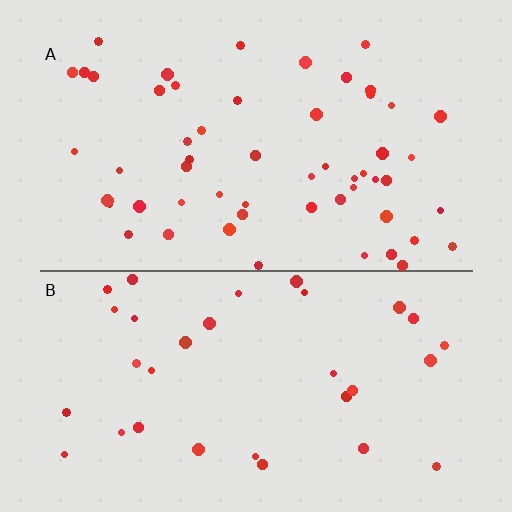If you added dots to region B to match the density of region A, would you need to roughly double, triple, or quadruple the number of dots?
Approximately double.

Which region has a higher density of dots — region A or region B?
A (the top).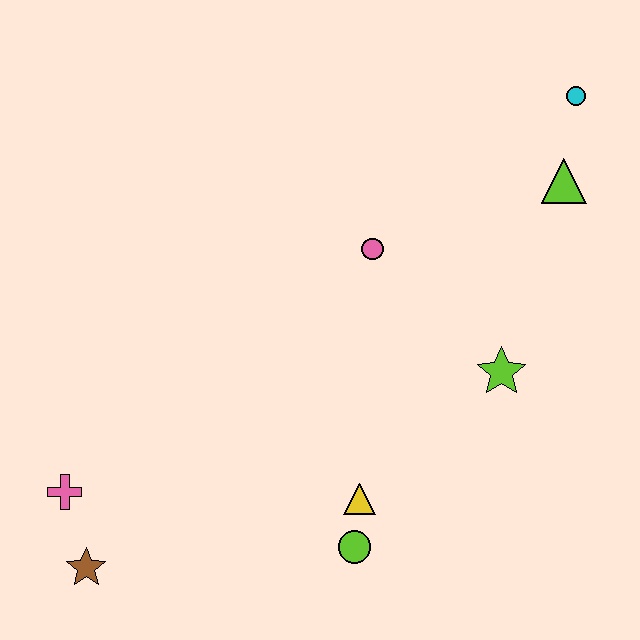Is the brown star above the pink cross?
No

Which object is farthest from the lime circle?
The cyan circle is farthest from the lime circle.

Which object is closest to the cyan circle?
The lime triangle is closest to the cyan circle.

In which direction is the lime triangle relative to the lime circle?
The lime triangle is above the lime circle.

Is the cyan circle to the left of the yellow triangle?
No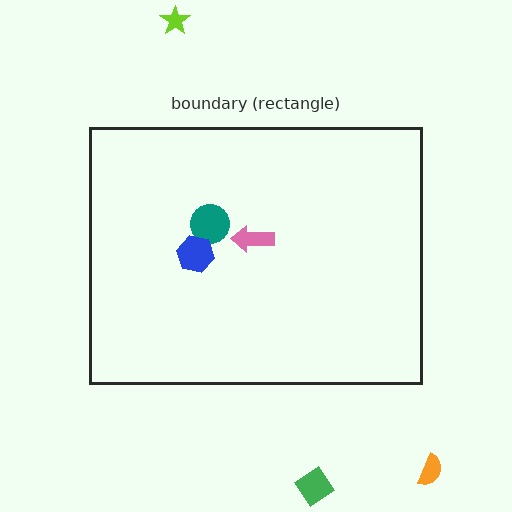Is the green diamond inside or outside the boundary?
Outside.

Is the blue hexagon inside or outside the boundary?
Inside.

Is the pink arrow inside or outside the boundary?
Inside.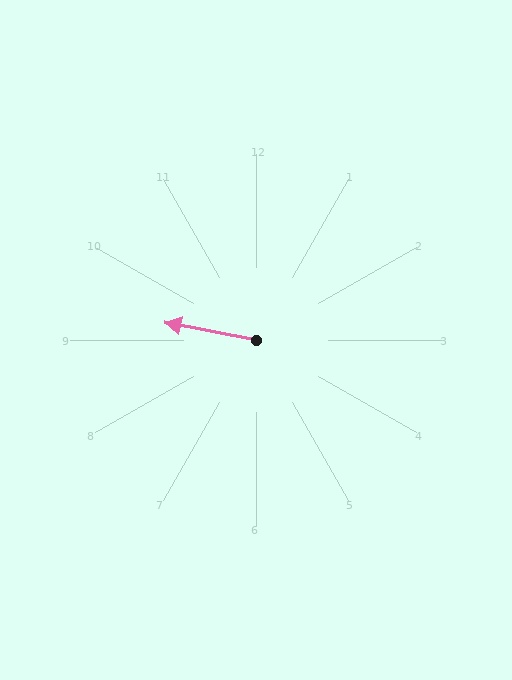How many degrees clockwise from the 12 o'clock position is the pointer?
Approximately 281 degrees.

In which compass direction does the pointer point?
West.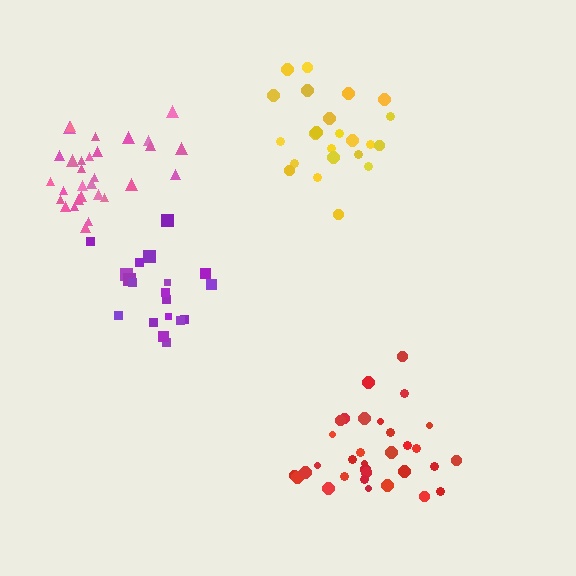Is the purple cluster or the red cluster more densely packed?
Red.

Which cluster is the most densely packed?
Pink.